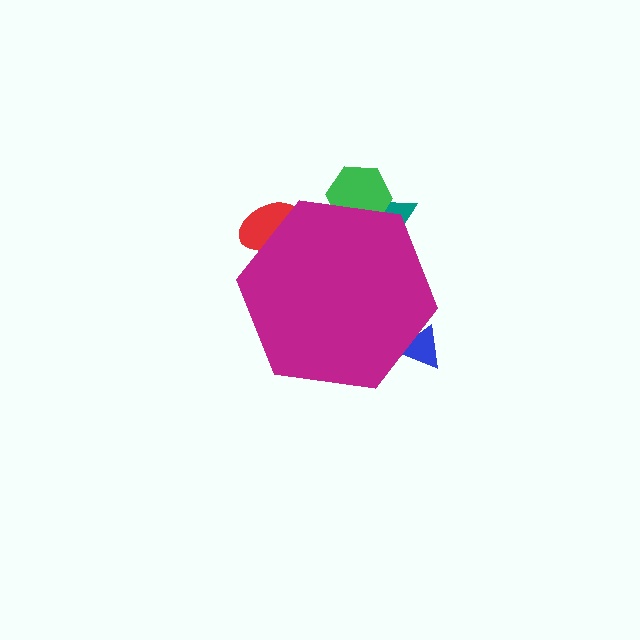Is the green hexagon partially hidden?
Yes, the green hexagon is partially hidden behind the magenta hexagon.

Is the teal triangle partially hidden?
Yes, the teal triangle is partially hidden behind the magenta hexagon.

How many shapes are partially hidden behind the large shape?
4 shapes are partially hidden.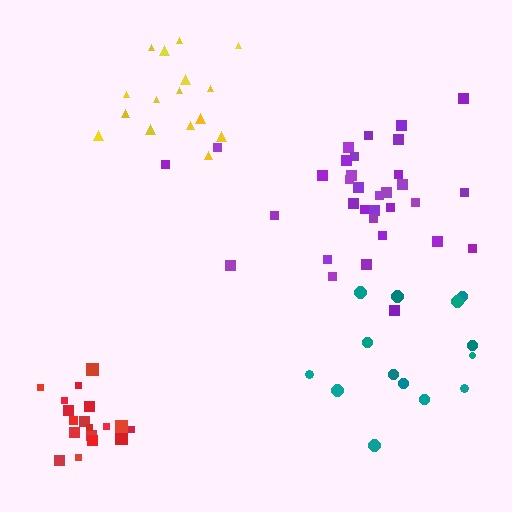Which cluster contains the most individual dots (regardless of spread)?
Purple (33).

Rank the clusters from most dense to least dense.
red, yellow, purple, teal.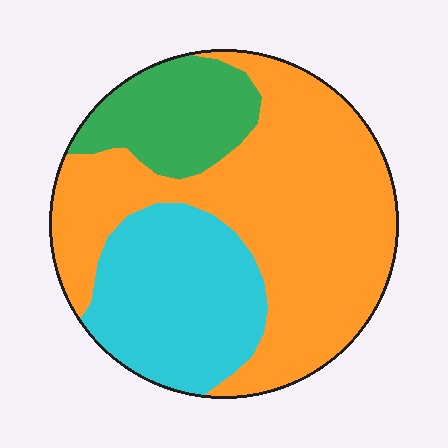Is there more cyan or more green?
Cyan.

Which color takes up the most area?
Orange, at roughly 55%.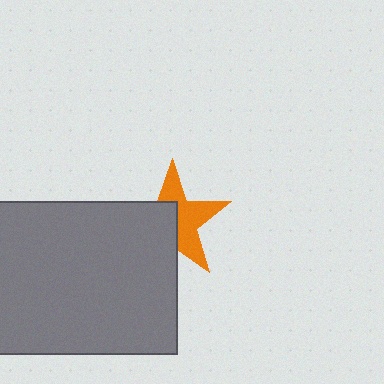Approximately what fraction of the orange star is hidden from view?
Roughly 48% of the orange star is hidden behind the gray rectangle.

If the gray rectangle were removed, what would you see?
You would see the complete orange star.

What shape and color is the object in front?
The object in front is a gray rectangle.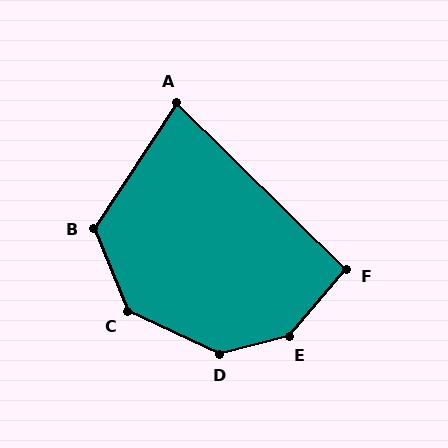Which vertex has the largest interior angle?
E, at approximately 144 degrees.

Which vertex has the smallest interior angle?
A, at approximately 79 degrees.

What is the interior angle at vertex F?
Approximately 94 degrees (approximately right).